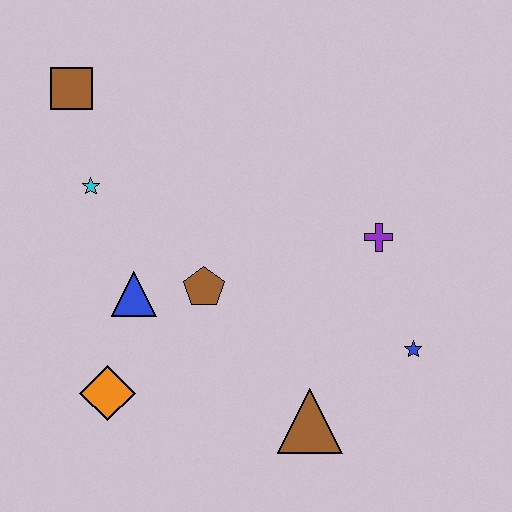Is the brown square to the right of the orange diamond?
No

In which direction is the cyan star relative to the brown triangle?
The cyan star is above the brown triangle.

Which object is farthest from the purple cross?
The brown square is farthest from the purple cross.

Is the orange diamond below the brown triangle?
No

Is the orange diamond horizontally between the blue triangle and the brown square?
Yes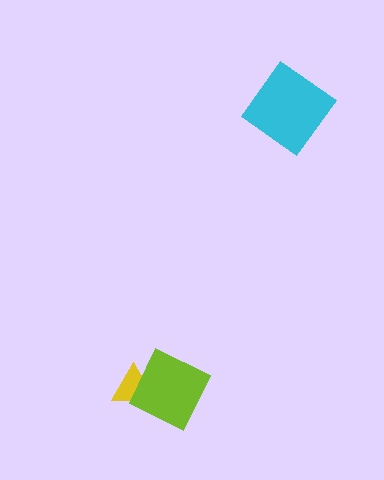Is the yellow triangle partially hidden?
Yes, it is partially covered by another shape.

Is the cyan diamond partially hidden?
No, no other shape covers it.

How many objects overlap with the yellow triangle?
1 object overlaps with the yellow triangle.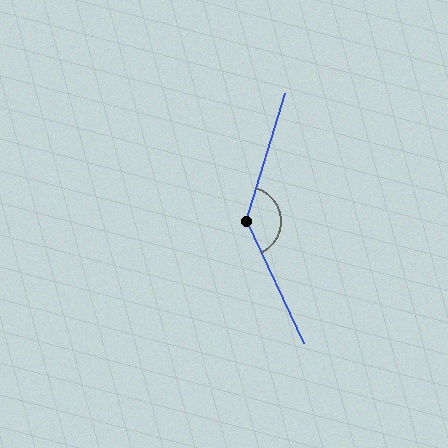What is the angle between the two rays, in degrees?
Approximately 138 degrees.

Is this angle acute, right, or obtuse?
It is obtuse.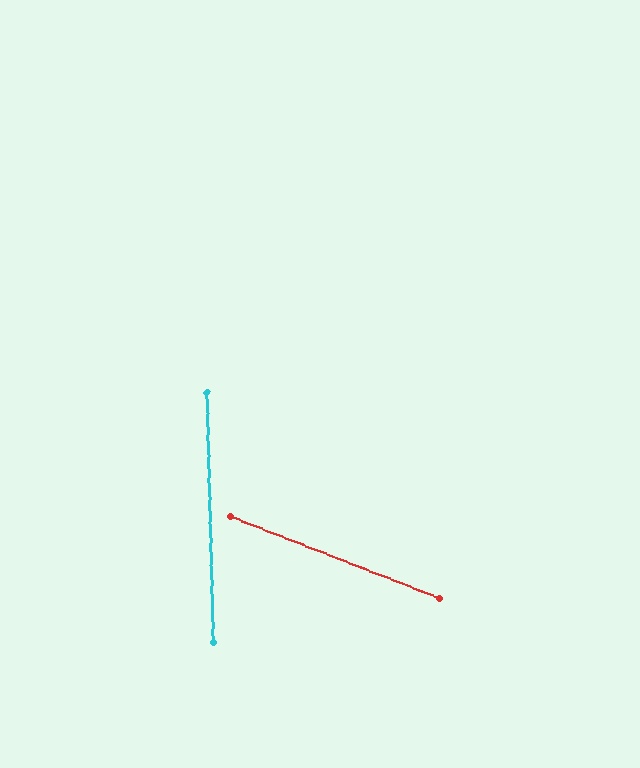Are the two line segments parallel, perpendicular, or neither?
Neither parallel nor perpendicular — they differ by about 67°.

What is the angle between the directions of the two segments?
Approximately 67 degrees.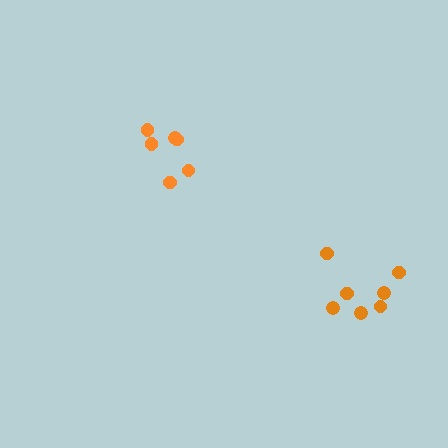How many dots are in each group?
Group 1: 7 dots, Group 2: 6 dots (13 total).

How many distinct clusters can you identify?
There are 2 distinct clusters.